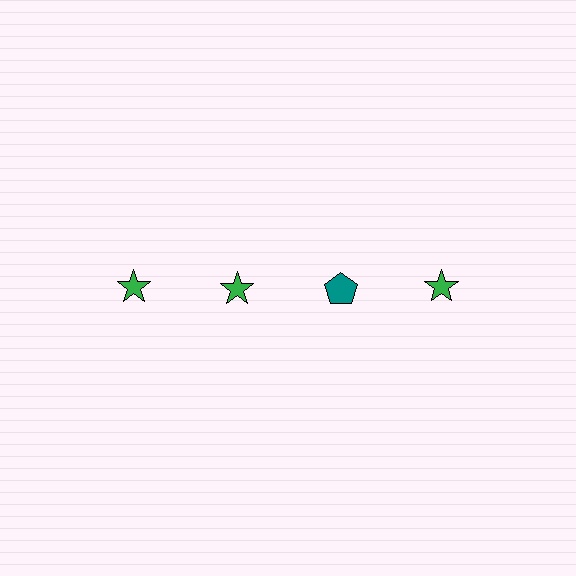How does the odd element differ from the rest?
It differs in both color (teal instead of green) and shape (pentagon instead of star).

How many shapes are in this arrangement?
There are 4 shapes arranged in a grid pattern.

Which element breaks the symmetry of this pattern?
The teal pentagon in the top row, center column breaks the symmetry. All other shapes are green stars.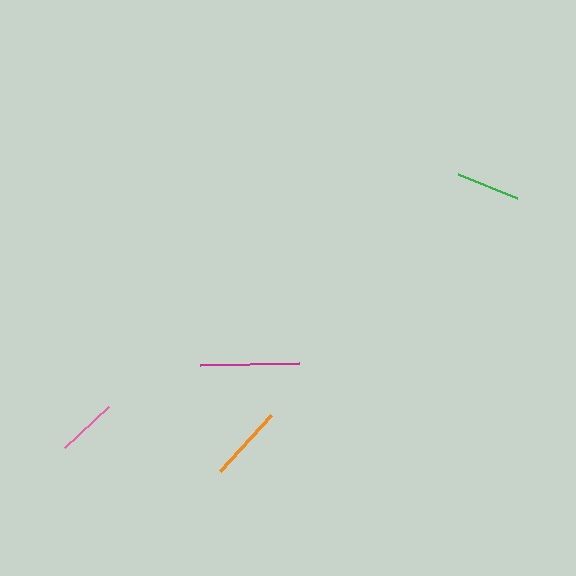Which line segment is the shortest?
The pink line is the shortest at approximately 60 pixels.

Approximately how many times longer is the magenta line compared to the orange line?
The magenta line is approximately 1.3 times the length of the orange line.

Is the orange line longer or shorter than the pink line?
The orange line is longer than the pink line.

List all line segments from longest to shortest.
From longest to shortest: magenta, orange, green, pink.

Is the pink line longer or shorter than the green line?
The green line is longer than the pink line.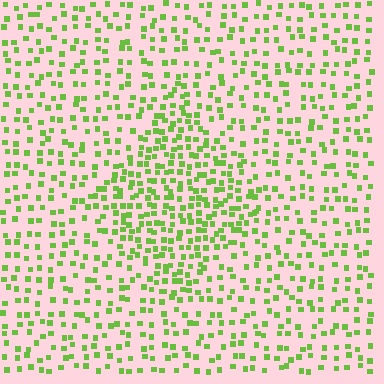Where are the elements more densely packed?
The elements are more densely packed inside the diamond boundary.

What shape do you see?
I see a diamond.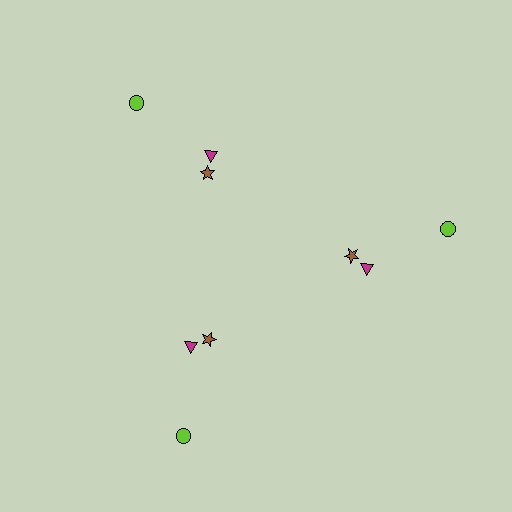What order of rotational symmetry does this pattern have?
This pattern has 3-fold rotational symmetry.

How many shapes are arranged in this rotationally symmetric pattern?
There are 9 shapes, arranged in 3 groups of 3.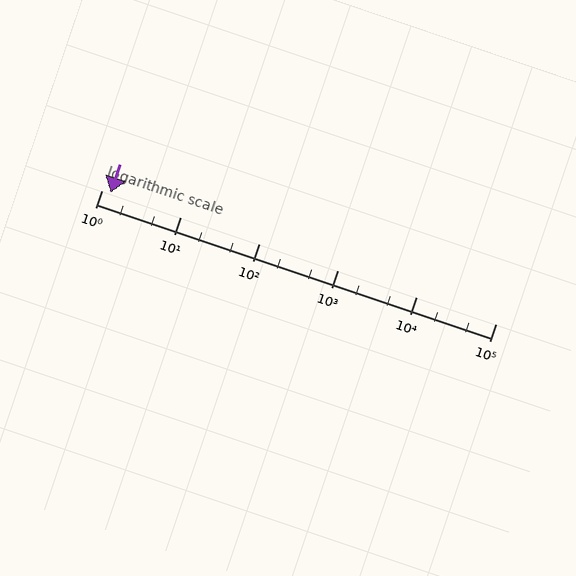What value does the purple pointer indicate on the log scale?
The pointer indicates approximately 1.3.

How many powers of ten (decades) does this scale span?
The scale spans 5 decades, from 1 to 100000.